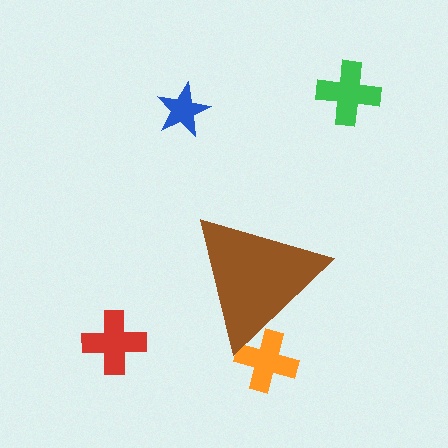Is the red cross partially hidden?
No, the red cross is fully visible.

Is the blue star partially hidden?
No, the blue star is fully visible.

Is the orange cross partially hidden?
Yes, the orange cross is partially hidden behind the brown triangle.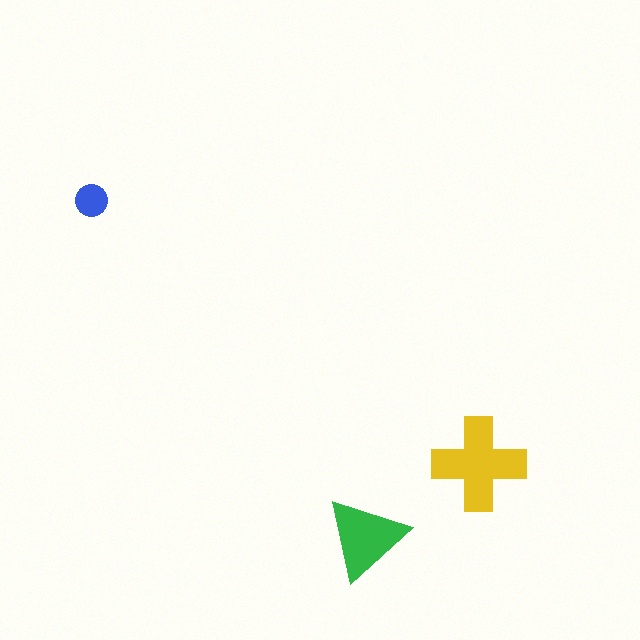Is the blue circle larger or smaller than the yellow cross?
Smaller.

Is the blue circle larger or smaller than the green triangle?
Smaller.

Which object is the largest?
The yellow cross.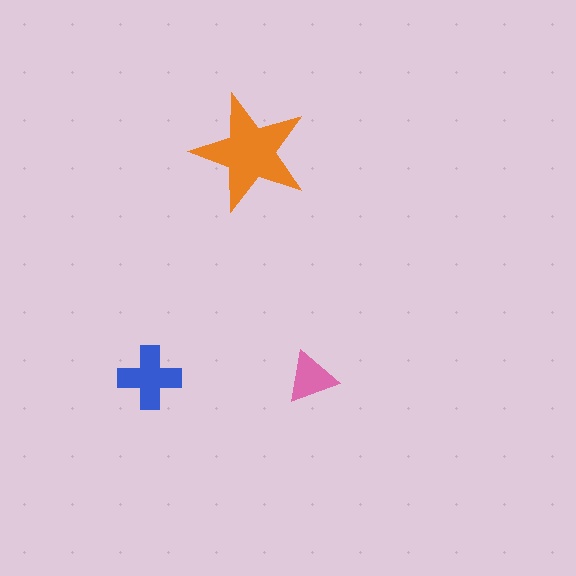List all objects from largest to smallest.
The orange star, the blue cross, the pink triangle.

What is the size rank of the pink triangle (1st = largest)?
3rd.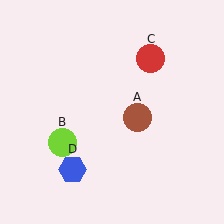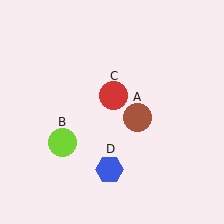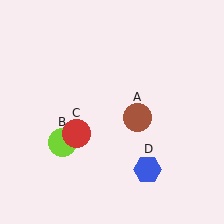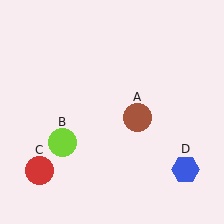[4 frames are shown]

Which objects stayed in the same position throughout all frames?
Brown circle (object A) and lime circle (object B) remained stationary.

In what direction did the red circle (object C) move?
The red circle (object C) moved down and to the left.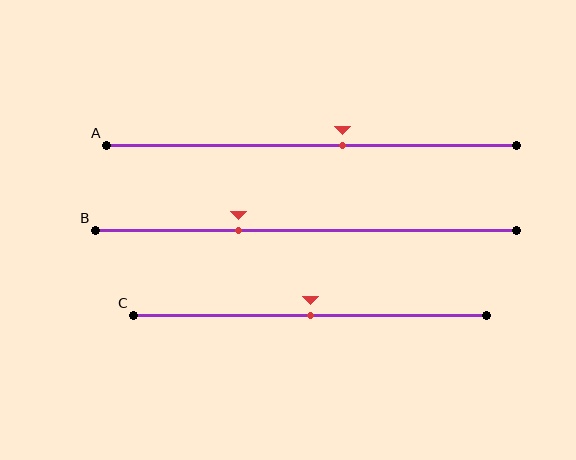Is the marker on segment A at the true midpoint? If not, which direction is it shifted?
No, the marker on segment A is shifted to the right by about 8% of the segment length.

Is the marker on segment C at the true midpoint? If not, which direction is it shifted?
Yes, the marker on segment C is at the true midpoint.